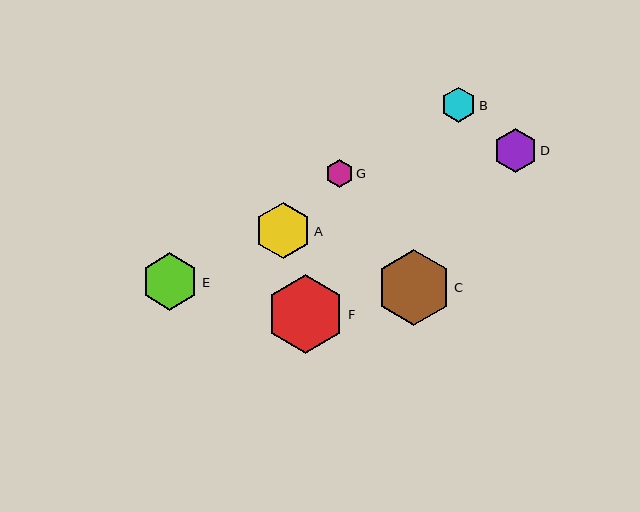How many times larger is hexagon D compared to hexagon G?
Hexagon D is approximately 1.6 times the size of hexagon G.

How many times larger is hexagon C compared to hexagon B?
Hexagon C is approximately 2.1 times the size of hexagon B.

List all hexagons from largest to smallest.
From largest to smallest: F, C, E, A, D, B, G.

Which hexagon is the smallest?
Hexagon G is the smallest with a size of approximately 28 pixels.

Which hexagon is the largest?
Hexagon F is the largest with a size of approximately 79 pixels.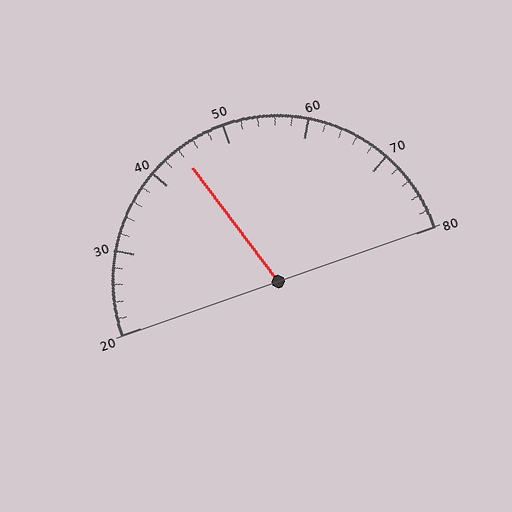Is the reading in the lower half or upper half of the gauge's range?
The reading is in the lower half of the range (20 to 80).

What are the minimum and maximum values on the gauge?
The gauge ranges from 20 to 80.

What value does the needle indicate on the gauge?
The needle indicates approximately 44.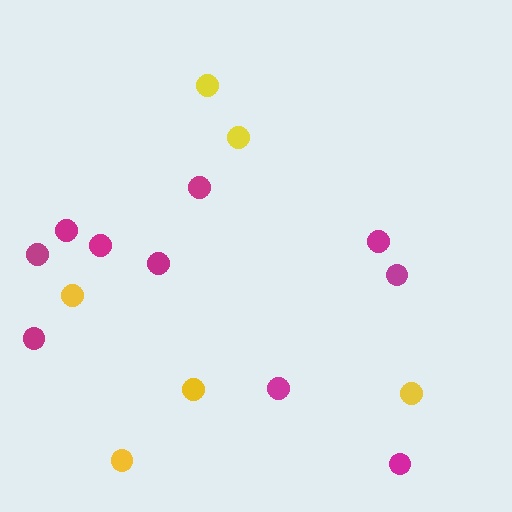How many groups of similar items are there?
There are 2 groups: one group of magenta circles (10) and one group of yellow circles (6).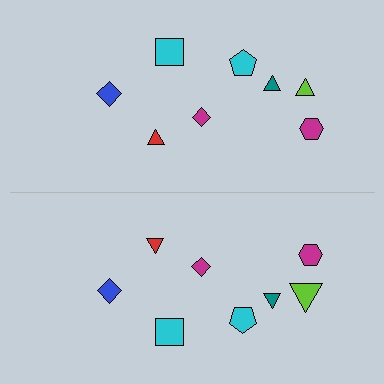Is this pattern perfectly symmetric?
No, the pattern is not perfectly symmetric. The lime triangle on the bottom side has a different size than its mirror counterpart.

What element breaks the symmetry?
The lime triangle on the bottom side has a different size than its mirror counterpart.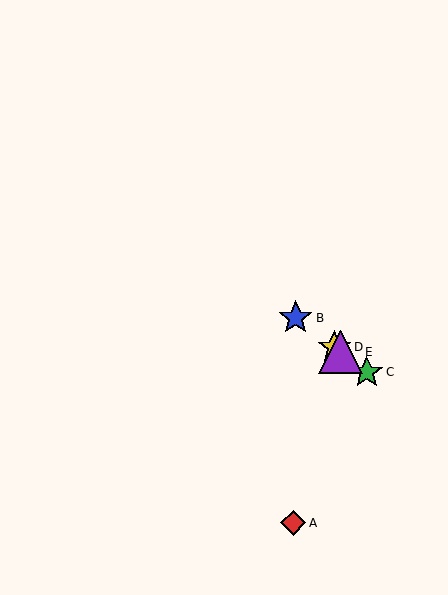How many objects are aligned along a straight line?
4 objects (B, C, D, E) are aligned along a straight line.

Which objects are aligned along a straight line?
Objects B, C, D, E are aligned along a straight line.